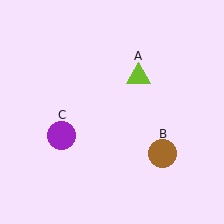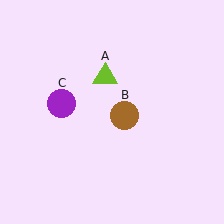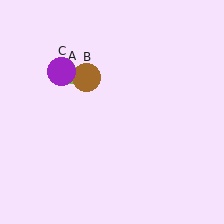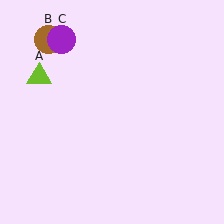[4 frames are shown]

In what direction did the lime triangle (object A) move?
The lime triangle (object A) moved left.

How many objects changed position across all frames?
3 objects changed position: lime triangle (object A), brown circle (object B), purple circle (object C).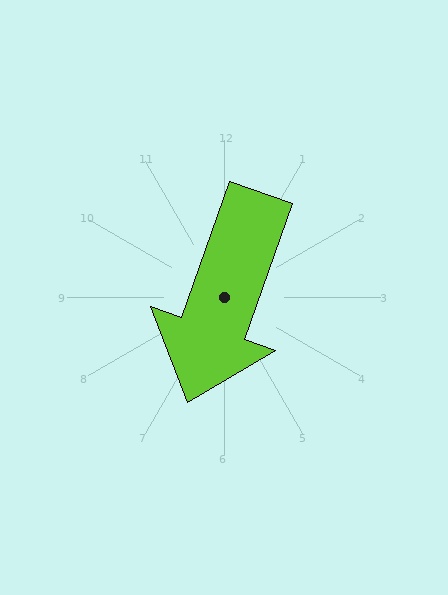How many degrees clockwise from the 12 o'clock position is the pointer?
Approximately 199 degrees.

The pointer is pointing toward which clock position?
Roughly 7 o'clock.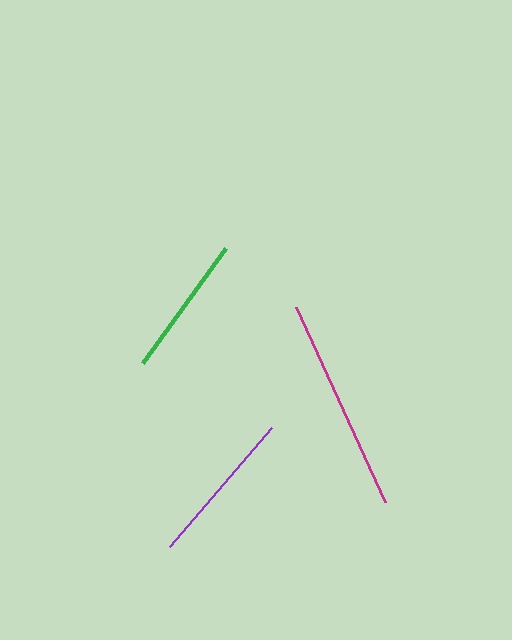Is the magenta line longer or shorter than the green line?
The magenta line is longer than the green line.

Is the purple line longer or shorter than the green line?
The purple line is longer than the green line.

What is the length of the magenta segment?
The magenta segment is approximately 214 pixels long.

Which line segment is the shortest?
The green line is the shortest at approximately 142 pixels.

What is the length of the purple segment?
The purple segment is approximately 157 pixels long.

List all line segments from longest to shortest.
From longest to shortest: magenta, purple, green.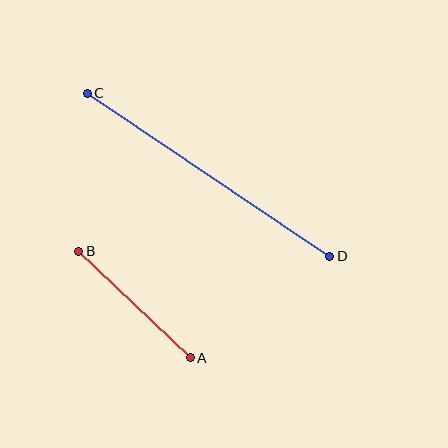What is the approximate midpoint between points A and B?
The midpoint is at approximately (134, 305) pixels.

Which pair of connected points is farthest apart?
Points C and D are farthest apart.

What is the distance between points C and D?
The distance is approximately 292 pixels.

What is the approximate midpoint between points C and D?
The midpoint is at approximately (208, 175) pixels.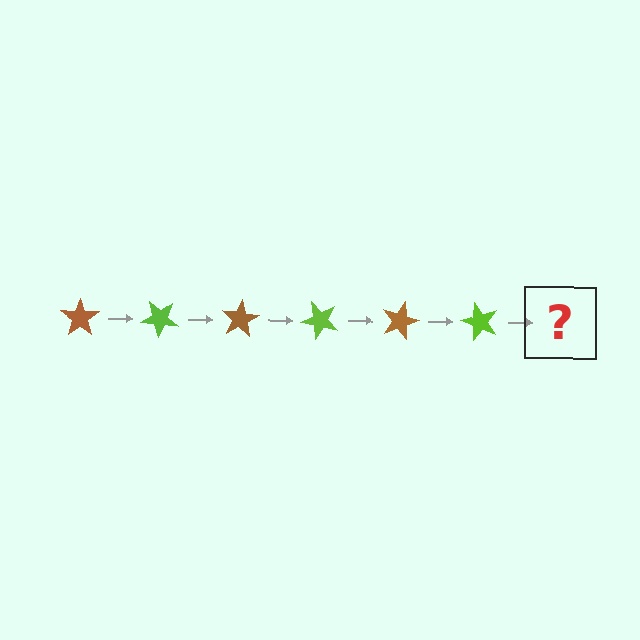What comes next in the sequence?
The next element should be a brown star, rotated 240 degrees from the start.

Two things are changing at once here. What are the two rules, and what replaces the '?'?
The two rules are that it rotates 40 degrees each step and the color cycles through brown and lime. The '?' should be a brown star, rotated 240 degrees from the start.